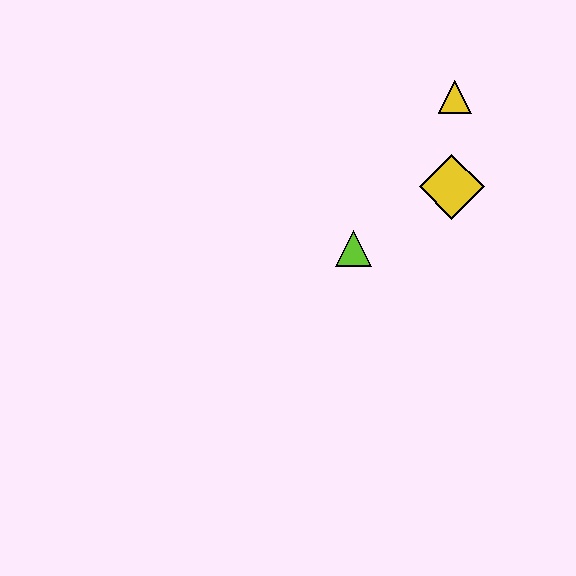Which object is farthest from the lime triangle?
The yellow triangle is farthest from the lime triangle.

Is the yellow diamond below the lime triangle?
No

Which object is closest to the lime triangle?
The yellow diamond is closest to the lime triangle.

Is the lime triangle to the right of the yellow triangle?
No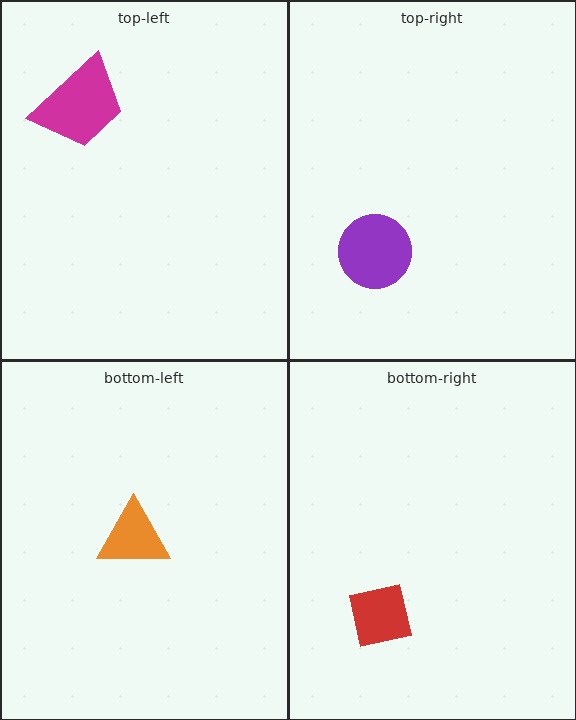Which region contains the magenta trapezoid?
The top-left region.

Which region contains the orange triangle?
The bottom-left region.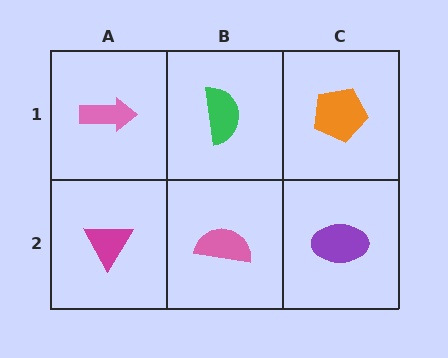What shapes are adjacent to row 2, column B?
A green semicircle (row 1, column B), a magenta triangle (row 2, column A), a purple ellipse (row 2, column C).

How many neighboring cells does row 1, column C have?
2.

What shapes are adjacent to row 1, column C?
A purple ellipse (row 2, column C), a green semicircle (row 1, column B).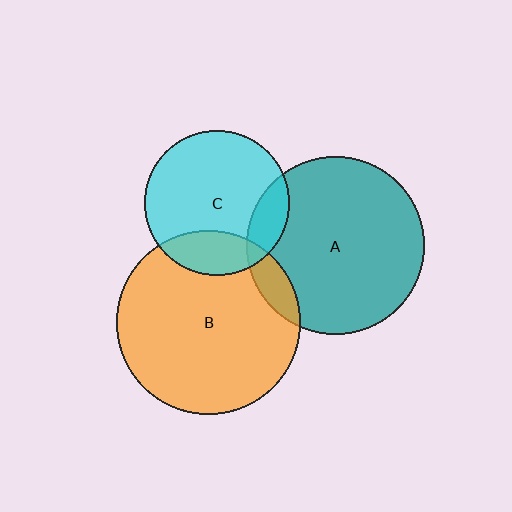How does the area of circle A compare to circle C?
Approximately 1.5 times.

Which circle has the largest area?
Circle B (orange).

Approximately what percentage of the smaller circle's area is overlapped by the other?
Approximately 10%.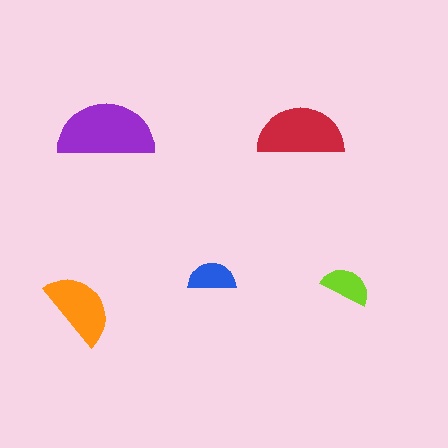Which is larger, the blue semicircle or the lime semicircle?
The lime one.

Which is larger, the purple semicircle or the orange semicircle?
The purple one.